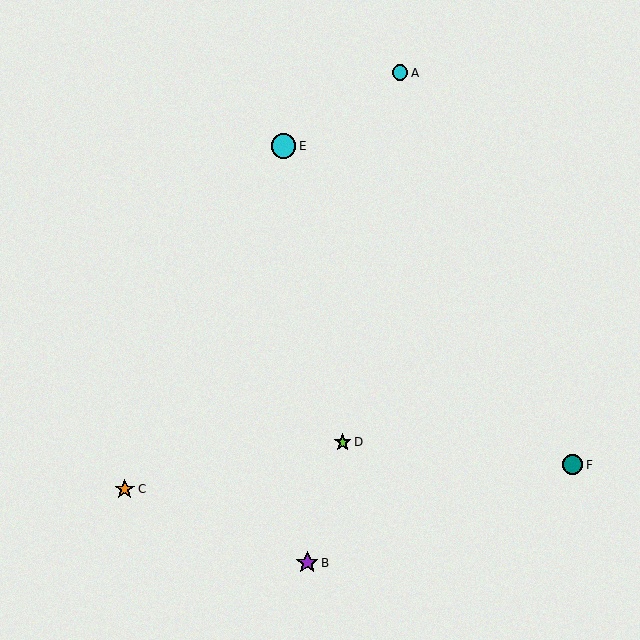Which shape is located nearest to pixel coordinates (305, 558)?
The purple star (labeled B) at (307, 563) is nearest to that location.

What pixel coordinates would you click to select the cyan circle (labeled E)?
Click at (283, 146) to select the cyan circle E.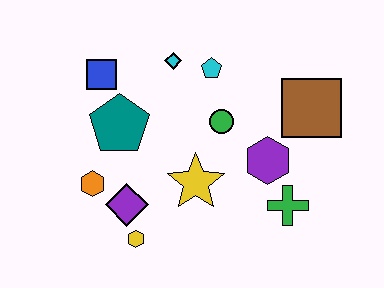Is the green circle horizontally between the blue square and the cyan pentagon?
No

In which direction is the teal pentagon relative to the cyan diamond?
The teal pentagon is below the cyan diamond.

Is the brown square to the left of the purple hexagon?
No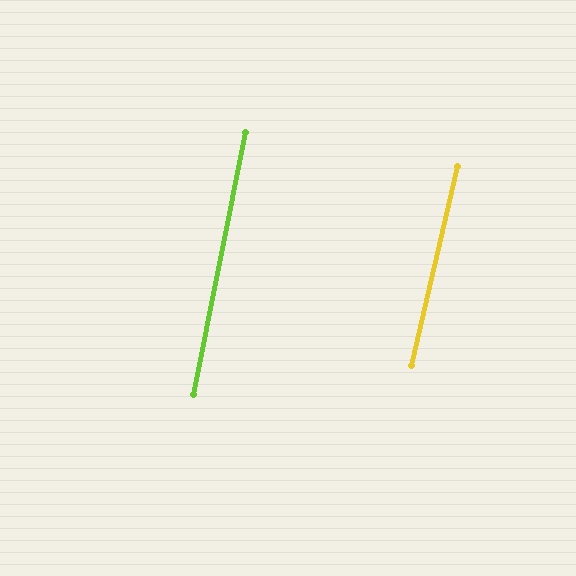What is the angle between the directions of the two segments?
Approximately 2 degrees.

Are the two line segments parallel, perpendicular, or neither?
Parallel — their directions differ by only 1.8°.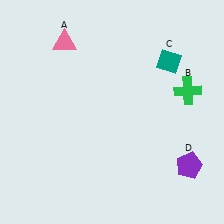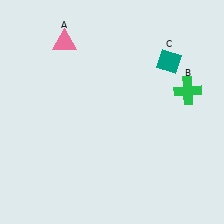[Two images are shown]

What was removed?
The purple pentagon (D) was removed in Image 2.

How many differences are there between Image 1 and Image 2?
There is 1 difference between the two images.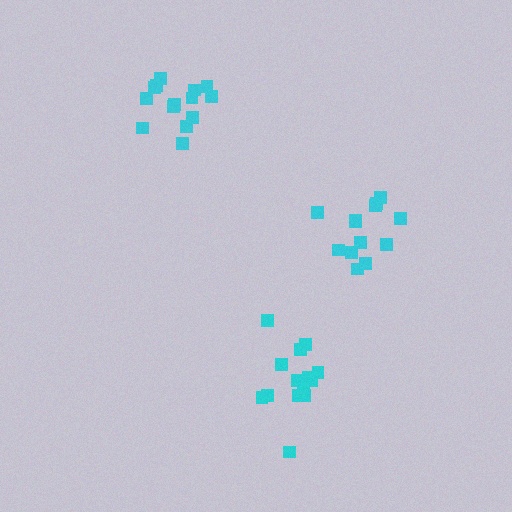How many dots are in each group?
Group 1: 13 dots, Group 2: 14 dots, Group 3: 14 dots (41 total).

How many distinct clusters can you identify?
There are 3 distinct clusters.